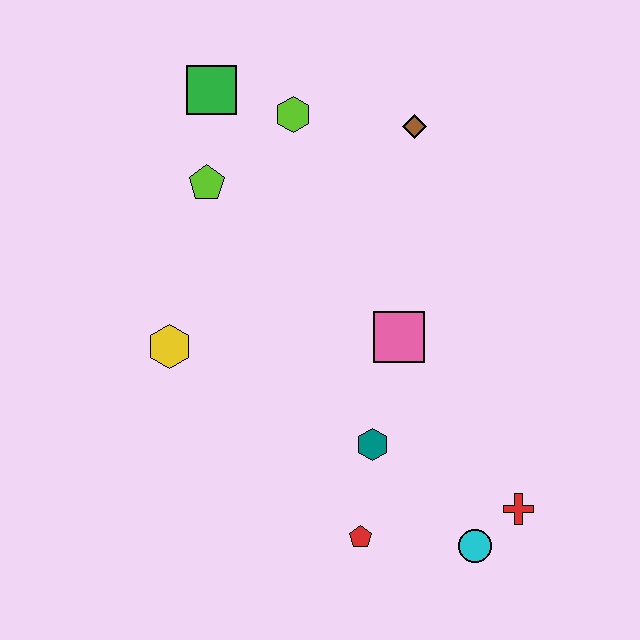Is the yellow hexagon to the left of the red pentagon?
Yes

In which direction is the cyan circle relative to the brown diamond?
The cyan circle is below the brown diamond.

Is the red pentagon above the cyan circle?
Yes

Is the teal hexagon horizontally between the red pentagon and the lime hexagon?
No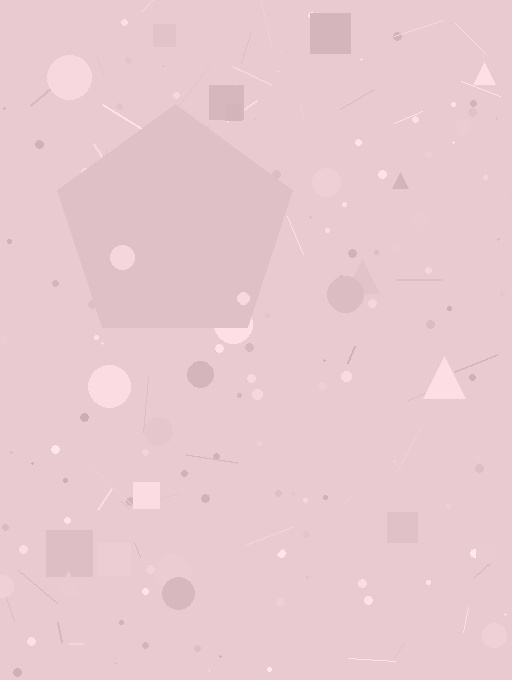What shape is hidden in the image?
A pentagon is hidden in the image.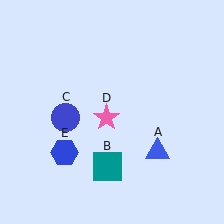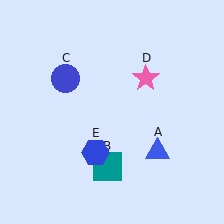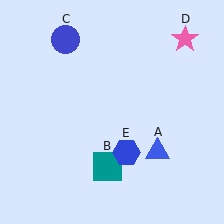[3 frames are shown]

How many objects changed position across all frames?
3 objects changed position: blue circle (object C), pink star (object D), blue hexagon (object E).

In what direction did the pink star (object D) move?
The pink star (object D) moved up and to the right.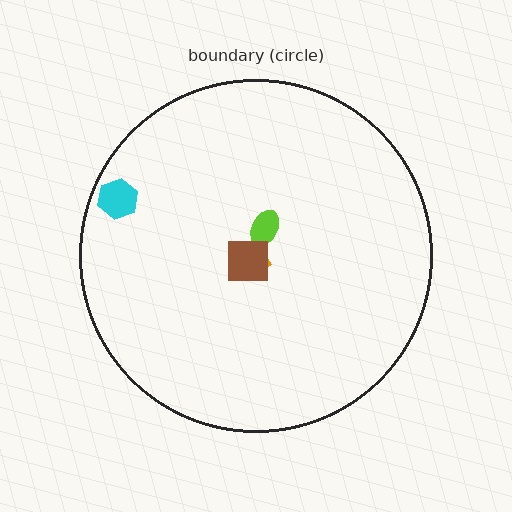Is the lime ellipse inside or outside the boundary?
Inside.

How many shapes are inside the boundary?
4 inside, 0 outside.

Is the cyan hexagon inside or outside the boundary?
Inside.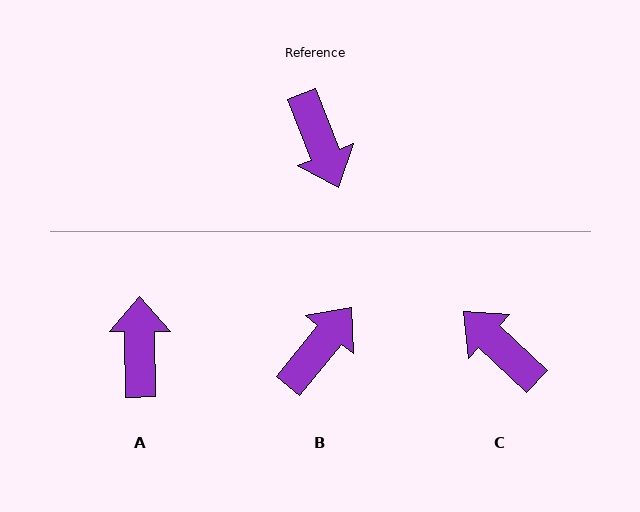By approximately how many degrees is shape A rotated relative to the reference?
Approximately 159 degrees counter-clockwise.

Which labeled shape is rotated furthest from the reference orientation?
A, about 159 degrees away.